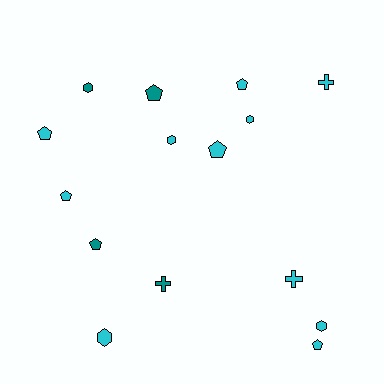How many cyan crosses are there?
There are 2 cyan crosses.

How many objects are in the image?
There are 15 objects.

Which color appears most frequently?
Cyan, with 11 objects.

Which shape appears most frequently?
Pentagon, with 7 objects.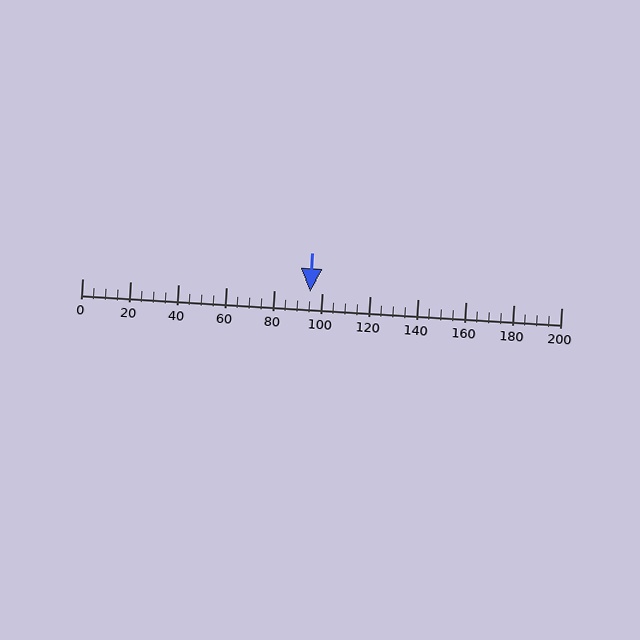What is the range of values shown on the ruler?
The ruler shows values from 0 to 200.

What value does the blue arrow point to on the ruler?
The blue arrow points to approximately 95.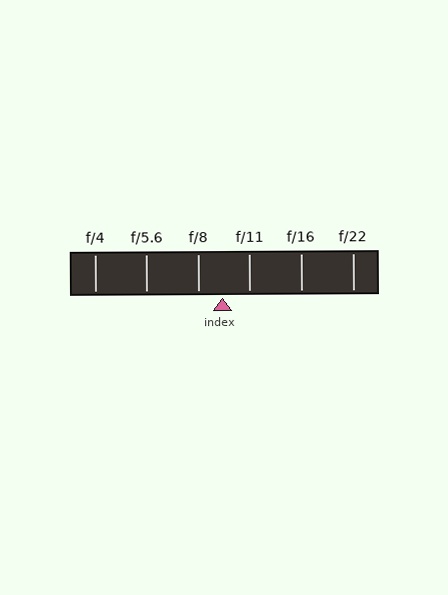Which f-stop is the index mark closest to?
The index mark is closest to f/8.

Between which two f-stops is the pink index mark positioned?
The index mark is between f/8 and f/11.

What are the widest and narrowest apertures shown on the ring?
The widest aperture shown is f/4 and the narrowest is f/22.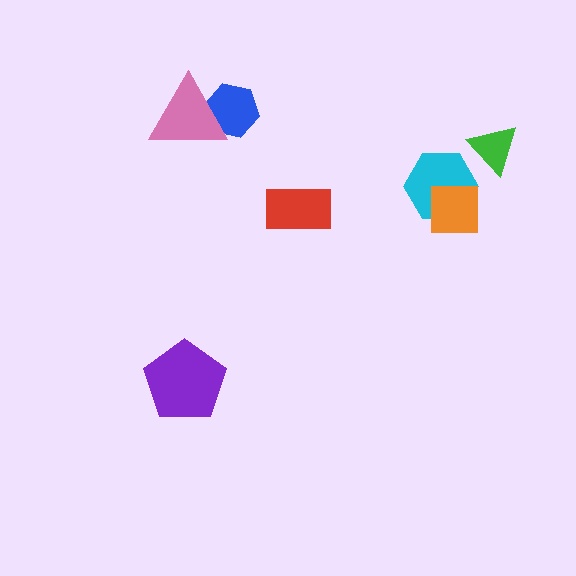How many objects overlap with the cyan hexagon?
1 object overlaps with the cyan hexagon.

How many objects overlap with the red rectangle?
0 objects overlap with the red rectangle.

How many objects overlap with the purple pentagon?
0 objects overlap with the purple pentagon.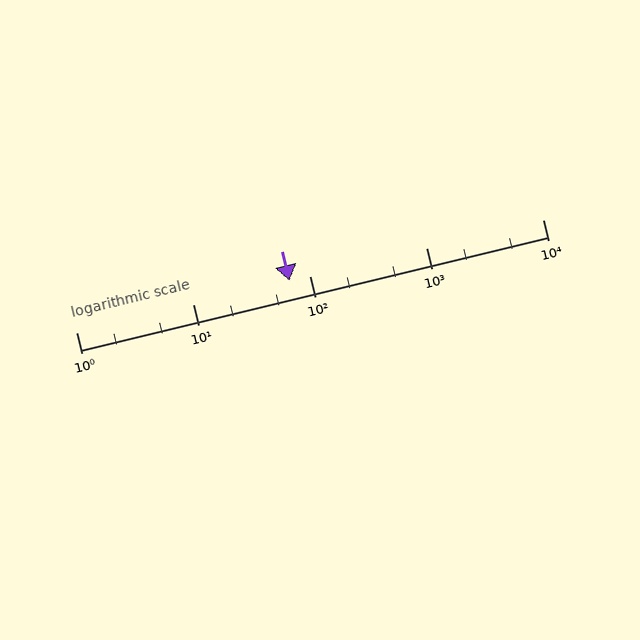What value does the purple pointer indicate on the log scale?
The pointer indicates approximately 67.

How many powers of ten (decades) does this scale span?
The scale spans 4 decades, from 1 to 10000.